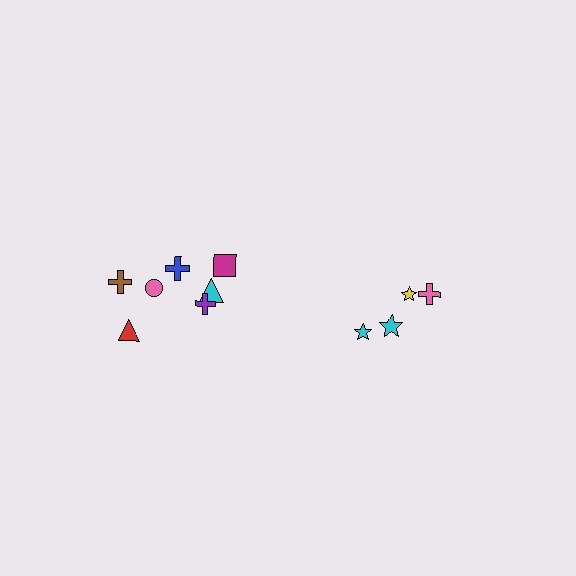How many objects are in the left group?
There are 7 objects.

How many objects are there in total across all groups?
There are 11 objects.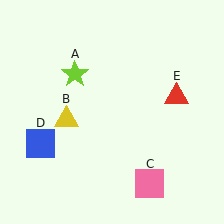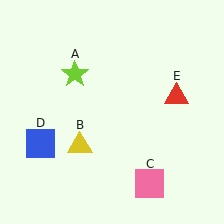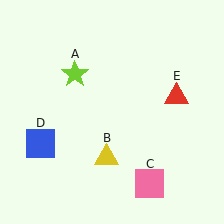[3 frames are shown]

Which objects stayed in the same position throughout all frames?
Lime star (object A) and pink square (object C) and blue square (object D) and red triangle (object E) remained stationary.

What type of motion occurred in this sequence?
The yellow triangle (object B) rotated counterclockwise around the center of the scene.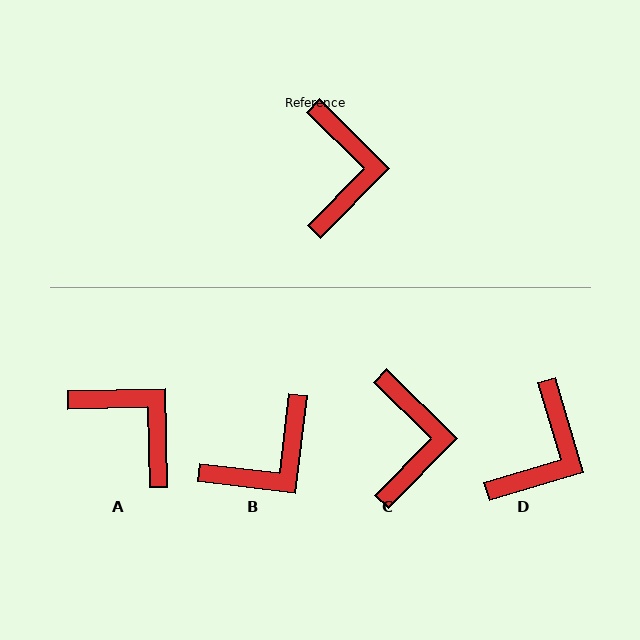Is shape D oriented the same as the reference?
No, it is off by about 29 degrees.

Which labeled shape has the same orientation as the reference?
C.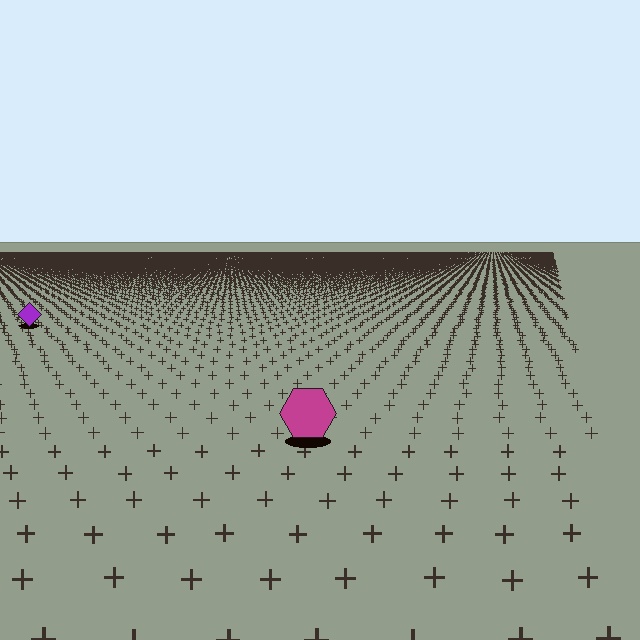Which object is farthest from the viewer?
The purple diamond is farthest from the viewer. It appears smaller and the ground texture around it is denser.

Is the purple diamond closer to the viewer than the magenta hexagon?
No. The magenta hexagon is closer — you can tell from the texture gradient: the ground texture is coarser near it.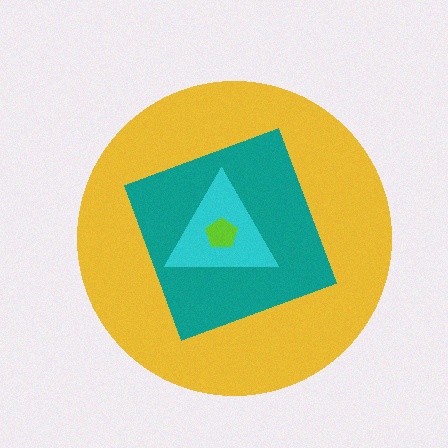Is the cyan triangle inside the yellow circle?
Yes.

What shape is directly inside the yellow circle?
The teal square.